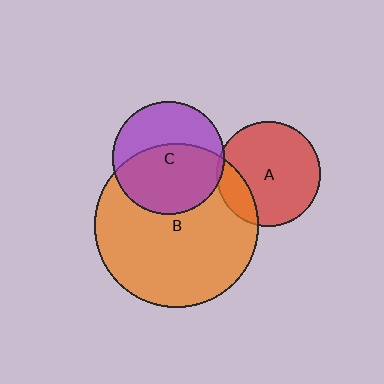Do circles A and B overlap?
Yes.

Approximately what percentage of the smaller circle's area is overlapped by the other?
Approximately 20%.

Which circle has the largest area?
Circle B (orange).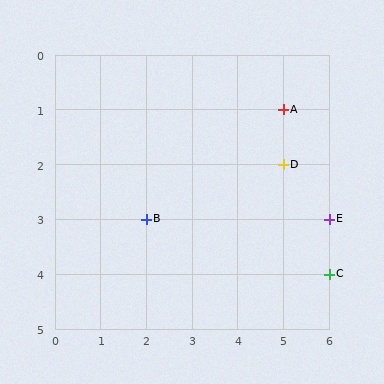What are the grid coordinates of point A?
Point A is at grid coordinates (5, 1).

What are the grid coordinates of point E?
Point E is at grid coordinates (6, 3).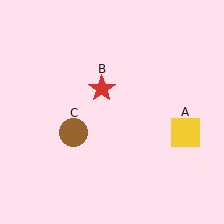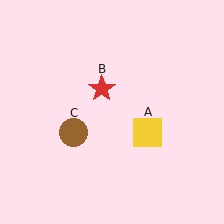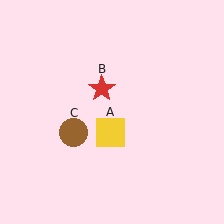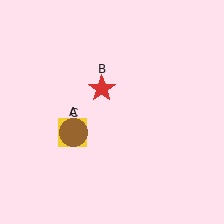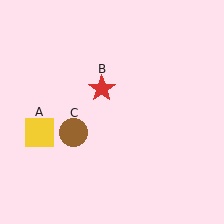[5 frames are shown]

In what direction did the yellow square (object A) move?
The yellow square (object A) moved left.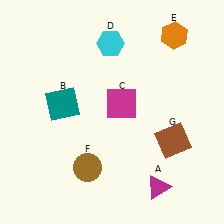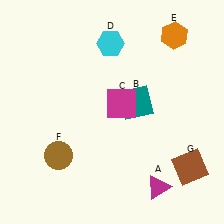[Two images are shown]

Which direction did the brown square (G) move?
The brown square (G) moved down.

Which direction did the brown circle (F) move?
The brown circle (F) moved left.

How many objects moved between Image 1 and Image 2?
3 objects moved between the two images.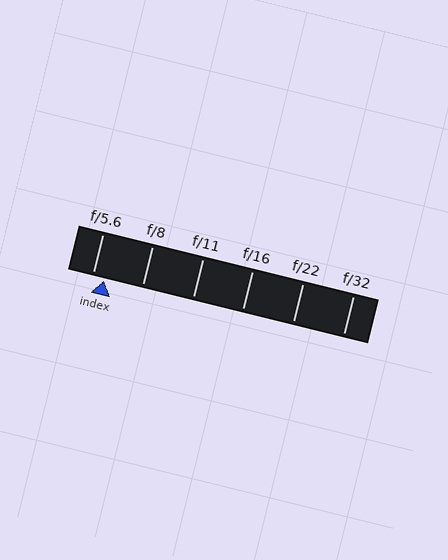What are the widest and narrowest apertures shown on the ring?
The widest aperture shown is f/5.6 and the narrowest is f/32.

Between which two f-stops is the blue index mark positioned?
The index mark is between f/5.6 and f/8.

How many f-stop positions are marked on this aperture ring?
There are 6 f-stop positions marked.